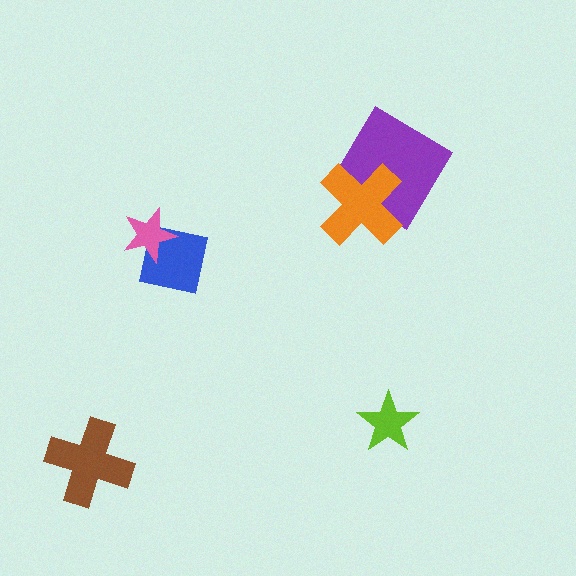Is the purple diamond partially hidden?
Yes, it is partially covered by another shape.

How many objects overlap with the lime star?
0 objects overlap with the lime star.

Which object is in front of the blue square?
The pink star is in front of the blue square.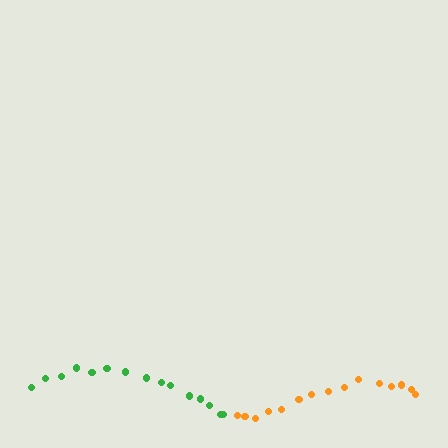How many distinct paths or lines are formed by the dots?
There are 2 distinct paths.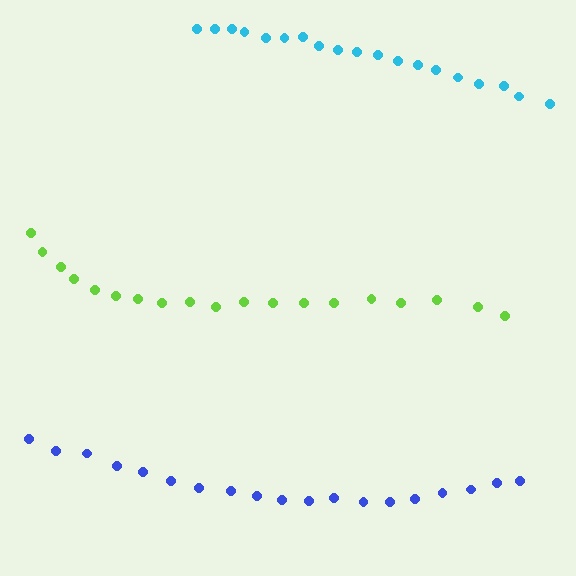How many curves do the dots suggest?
There are 3 distinct paths.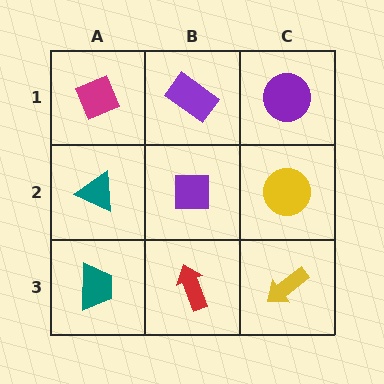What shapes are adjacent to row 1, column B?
A purple square (row 2, column B), a magenta diamond (row 1, column A), a purple circle (row 1, column C).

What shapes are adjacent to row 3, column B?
A purple square (row 2, column B), a teal trapezoid (row 3, column A), a yellow arrow (row 3, column C).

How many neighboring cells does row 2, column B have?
4.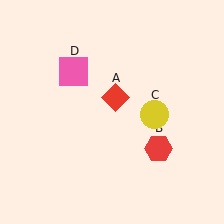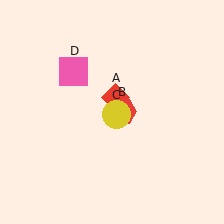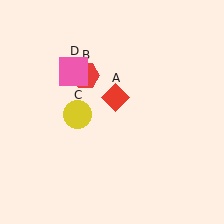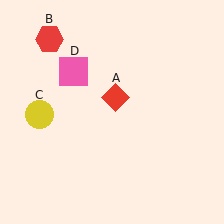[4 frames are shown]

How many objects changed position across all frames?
2 objects changed position: red hexagon (object B), yellow circle (object C).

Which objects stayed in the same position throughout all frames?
Red diamond (object A) and pink square (object D) remained stationary.